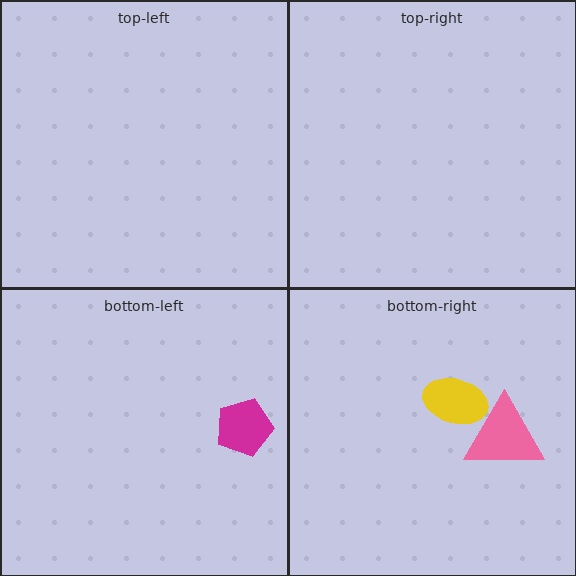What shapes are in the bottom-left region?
The magenta pentagon.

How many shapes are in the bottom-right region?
2.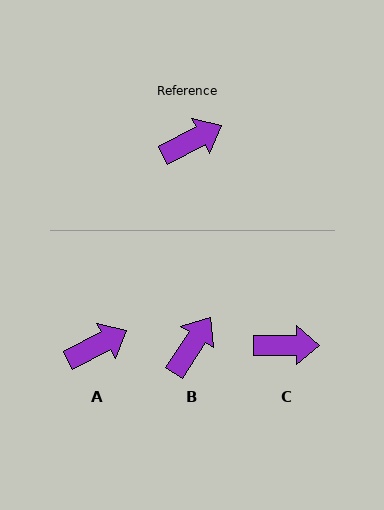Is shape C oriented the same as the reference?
No, it is off by about 27 degrees.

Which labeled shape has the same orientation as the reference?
A.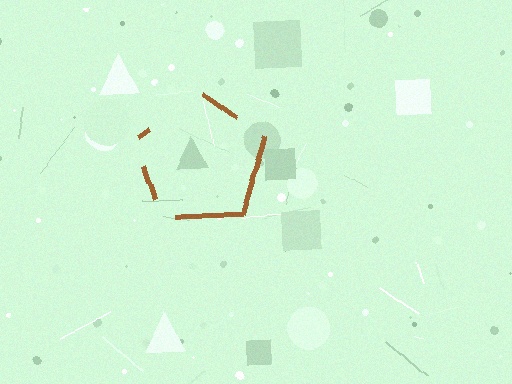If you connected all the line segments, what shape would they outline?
They would outline a pentagon.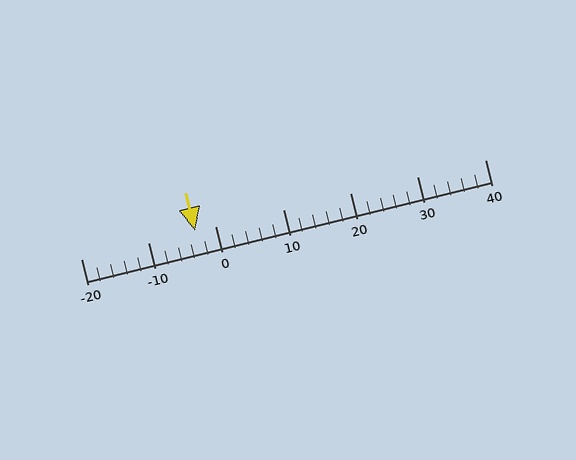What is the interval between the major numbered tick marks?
The major tick marks are spaced 10 units apart.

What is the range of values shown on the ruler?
The ruler shows values from -20 to 40.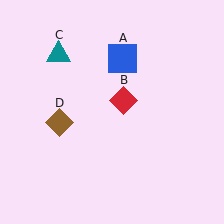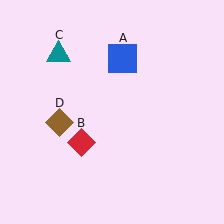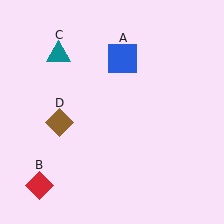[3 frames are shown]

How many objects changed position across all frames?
1 object changed position: red diamond (object B).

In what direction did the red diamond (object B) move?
The red diamond (object B) moved down and to the left.